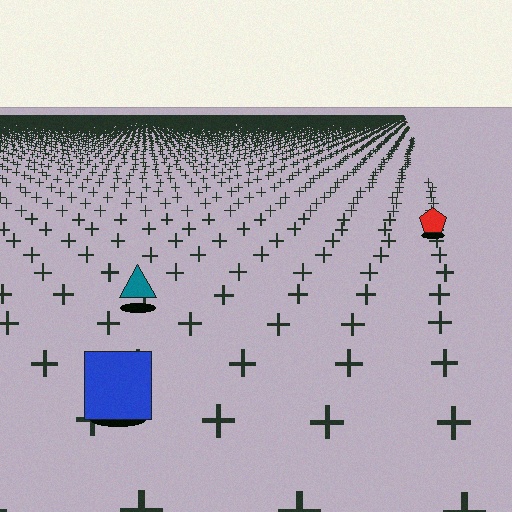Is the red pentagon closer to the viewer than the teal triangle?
No. The teal triangle is closer — you can tell from the texture gradient: the ground texture is coarser near it.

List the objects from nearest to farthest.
From nearest to farthest: the blue square, the teal triangle, the red pentagon.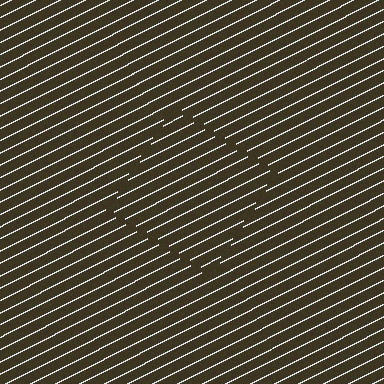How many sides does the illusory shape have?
4 sides — the line-ends trace a square.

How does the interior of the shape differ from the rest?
The interior of the shape contains the same grating, shifted by half a period — the contour is defined by the phase discontinuity where line-ends from the inner and outer gratings abut.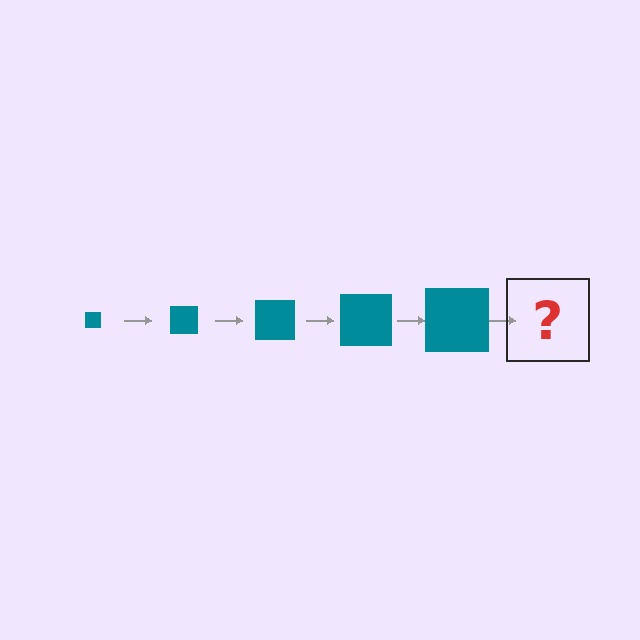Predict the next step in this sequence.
The next step is a teal square, larger than the previous one.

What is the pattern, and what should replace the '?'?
The pattern is that the square gets progressively larger each step. The '?' should be a teal square, larger than the previous one.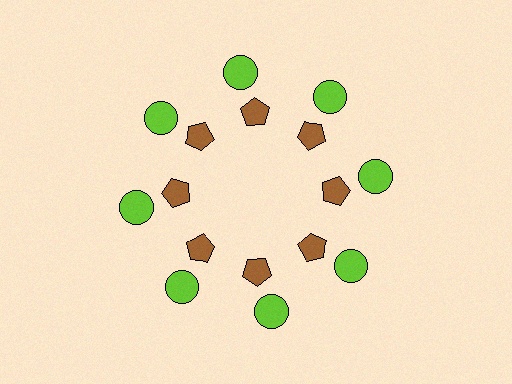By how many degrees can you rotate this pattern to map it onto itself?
The pattern maps onto itself every 45 degrees of rotation.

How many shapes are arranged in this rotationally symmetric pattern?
There are 16 shapes, arranged in 8 groups of 2.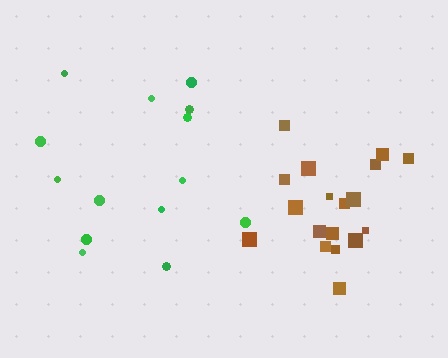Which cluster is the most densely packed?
Brown.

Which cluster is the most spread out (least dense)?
Green.